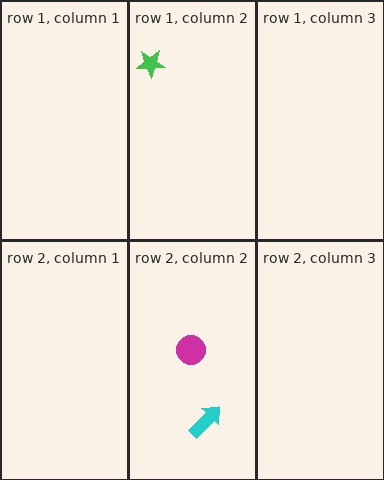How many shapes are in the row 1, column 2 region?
1.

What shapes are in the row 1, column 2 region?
The green star.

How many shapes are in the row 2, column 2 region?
2.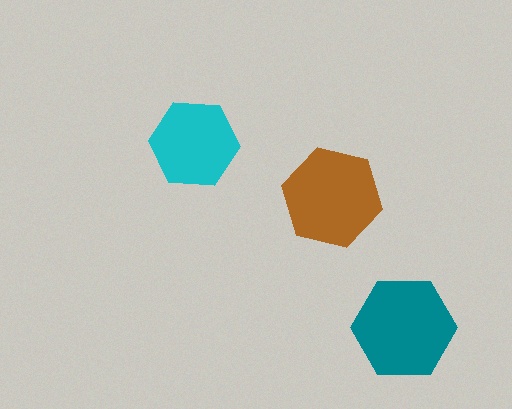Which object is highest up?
The cyan hexagon is topmost.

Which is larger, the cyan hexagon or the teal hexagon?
The teal one.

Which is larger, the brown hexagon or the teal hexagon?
The teal one.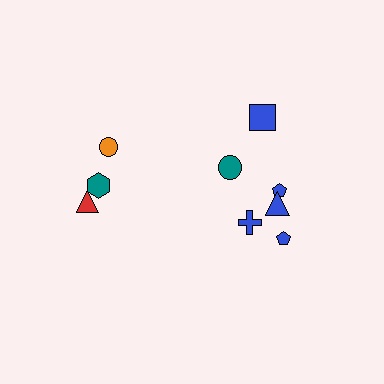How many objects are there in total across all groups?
There are 9 objects.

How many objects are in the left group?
There are 3 objects.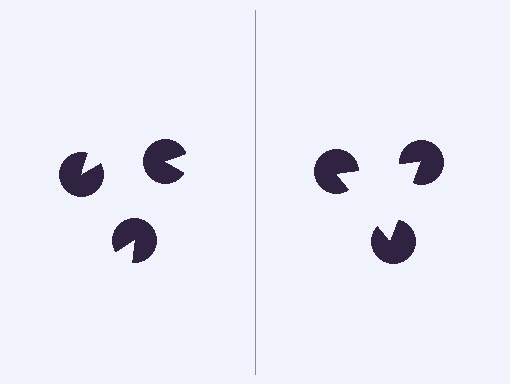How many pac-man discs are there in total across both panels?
6 — 3 on each side.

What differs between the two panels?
The pac-man discs are positioned identically on both sides; only the wedge orientations differ. On the right they align to a triangle; on the left they are misaligned.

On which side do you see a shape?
An illusory triangle appears on the right side. On the left side the wedge cuts are rotated, so no coherent shape forms.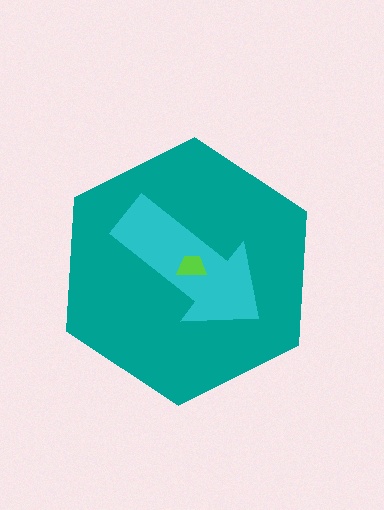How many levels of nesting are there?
3.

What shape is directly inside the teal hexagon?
The cyan arrow.